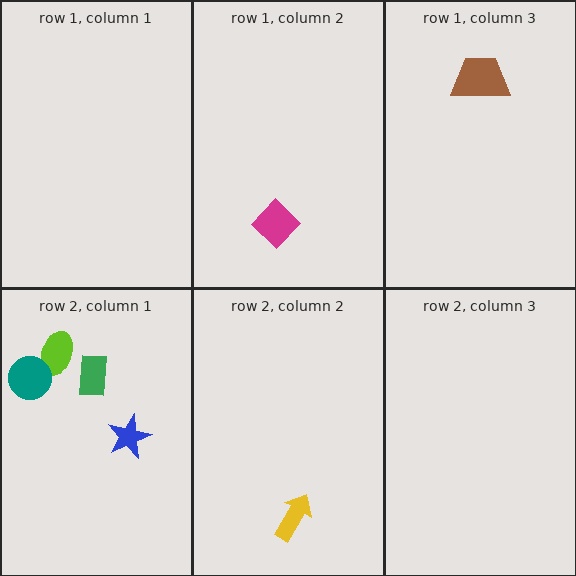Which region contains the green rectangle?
The row 2, column 1 region.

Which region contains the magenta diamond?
The row 1, column 2 region.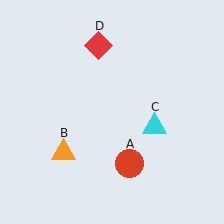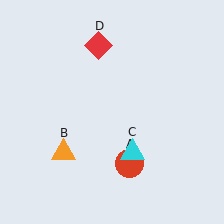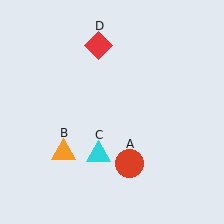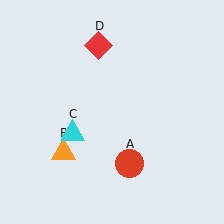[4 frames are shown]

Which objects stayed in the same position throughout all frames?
Red circle (object A) and orange triangle (object B) and red diamond (object D) remained stationary.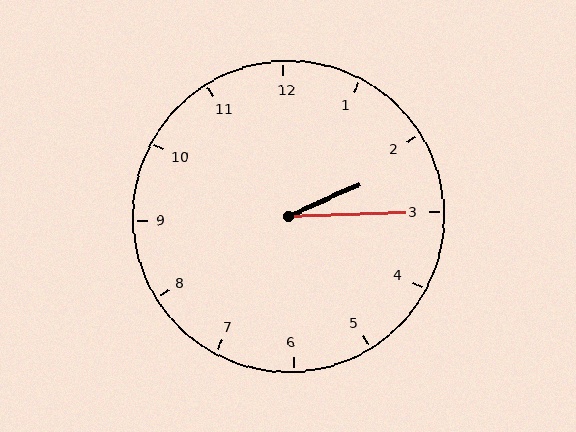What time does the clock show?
2:15.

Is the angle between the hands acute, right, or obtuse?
It is acute.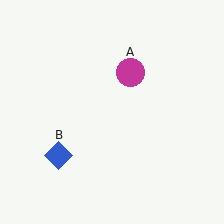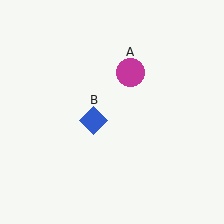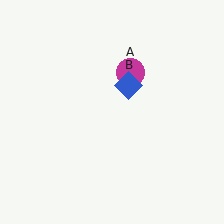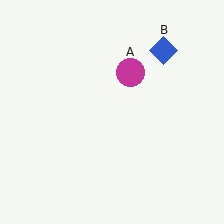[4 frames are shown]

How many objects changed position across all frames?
1 object changed position: blue diamond (object B).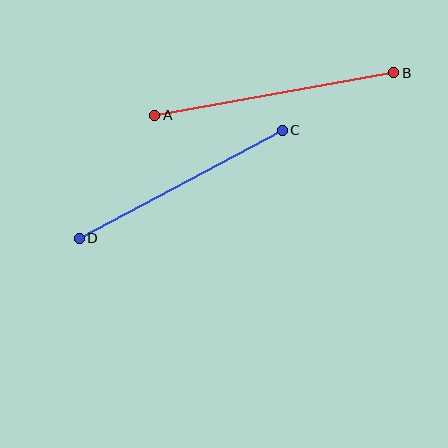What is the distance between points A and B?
The distance is approximately 243 pixels.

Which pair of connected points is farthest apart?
Points A and B are farthest apart.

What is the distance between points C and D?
The distance is approximately 230 pixels.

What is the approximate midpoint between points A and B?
The midpoint is at approximately (274, 94) pixels.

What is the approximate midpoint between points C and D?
The midpoint is at approximately (181, 184) pixels.